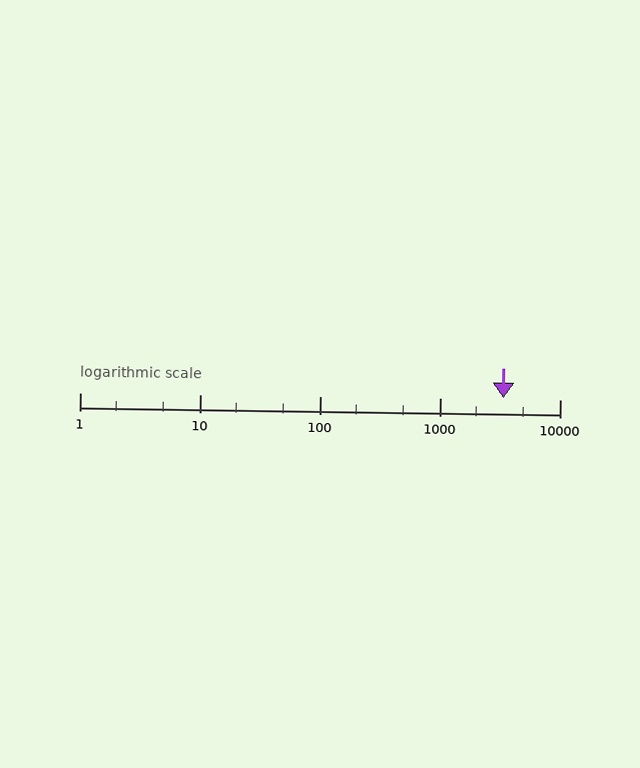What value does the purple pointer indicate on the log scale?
The pointer indicates approximately 3400.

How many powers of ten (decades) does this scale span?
The scale spans 4 decades, from 1 to 10000.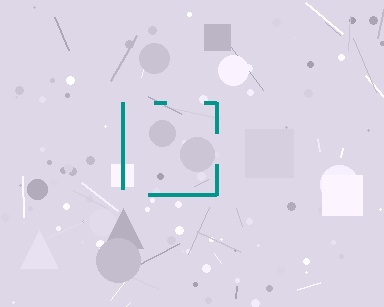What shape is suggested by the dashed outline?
The dashed outline suggests a square.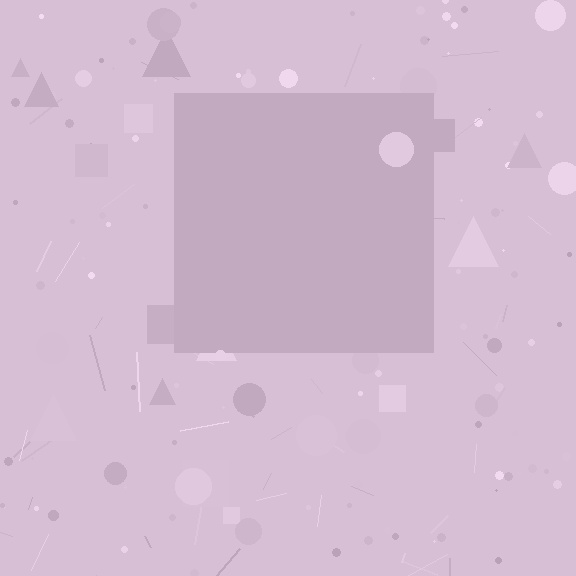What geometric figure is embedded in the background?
A square is embedded in the background.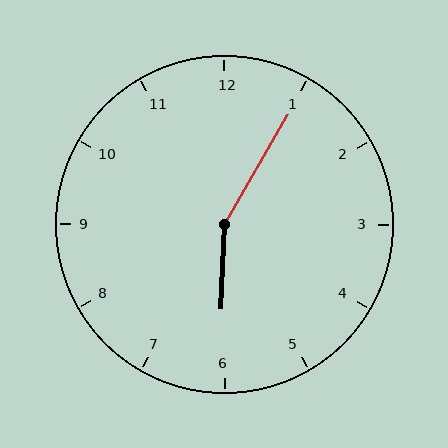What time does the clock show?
6:05.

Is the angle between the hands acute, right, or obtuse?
It is obtuse.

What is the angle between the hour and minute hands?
Approximately 152 degrees.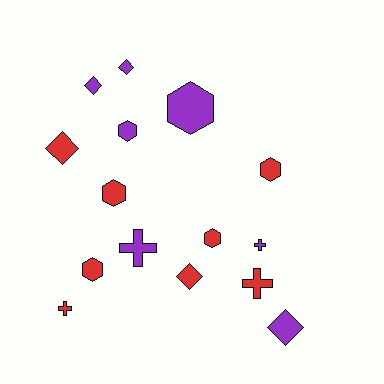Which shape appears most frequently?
Hexagon, with 6 objects.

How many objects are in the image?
There are 15 objects.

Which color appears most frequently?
Red, with 8 objects.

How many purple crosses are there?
There are 2 purple crosses.